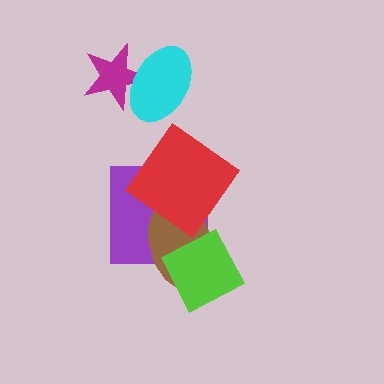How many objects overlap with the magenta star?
1 object overlaps with the magenta star.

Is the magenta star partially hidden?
Yes, it is partially covered by another shape.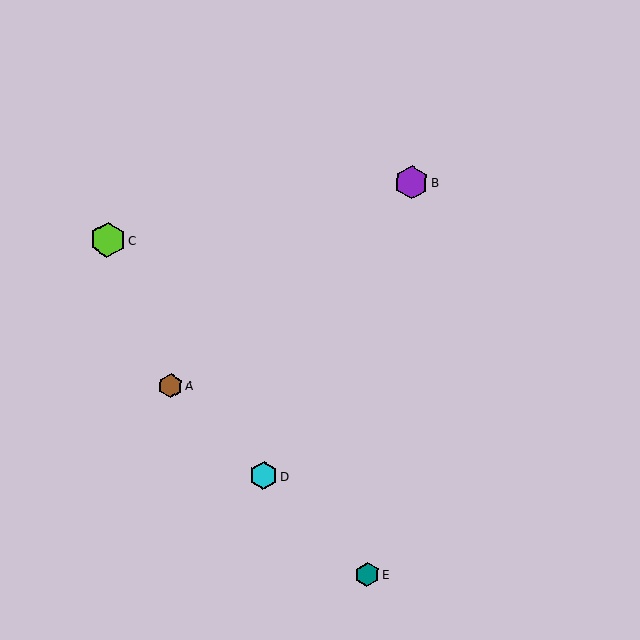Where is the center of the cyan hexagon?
The center of the cyan hexagon is at (263, 476).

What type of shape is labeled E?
Shape E is a teal hexagon.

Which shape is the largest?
The lime hexagon (labeled C) is the largest.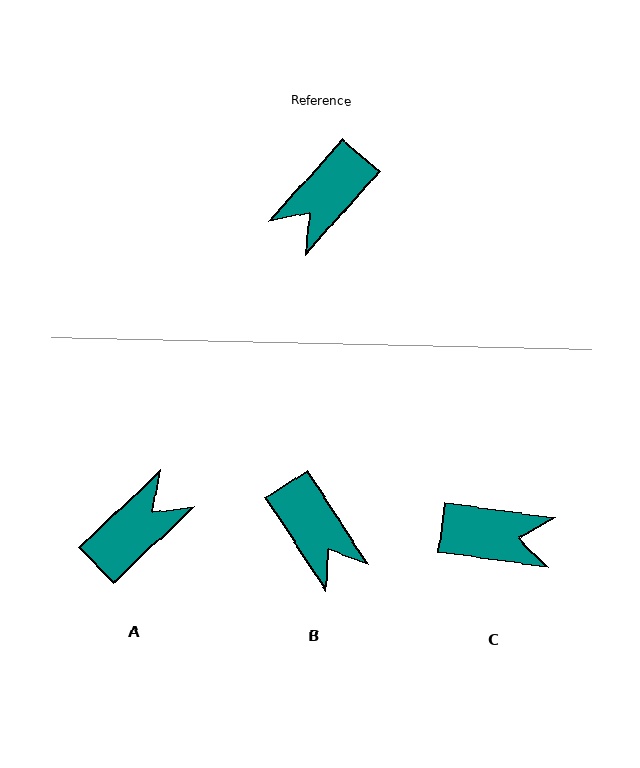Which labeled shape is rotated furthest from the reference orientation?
A, about 175 degrees away.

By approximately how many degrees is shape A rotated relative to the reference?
Approximately 175 degrees counter-clockwise.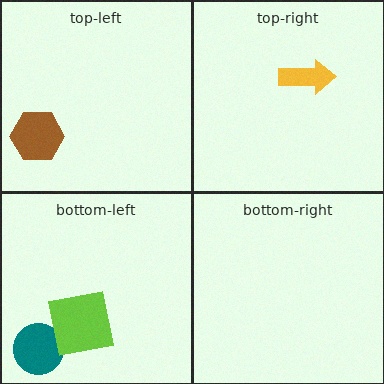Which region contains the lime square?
The bottom-left region.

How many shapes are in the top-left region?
1.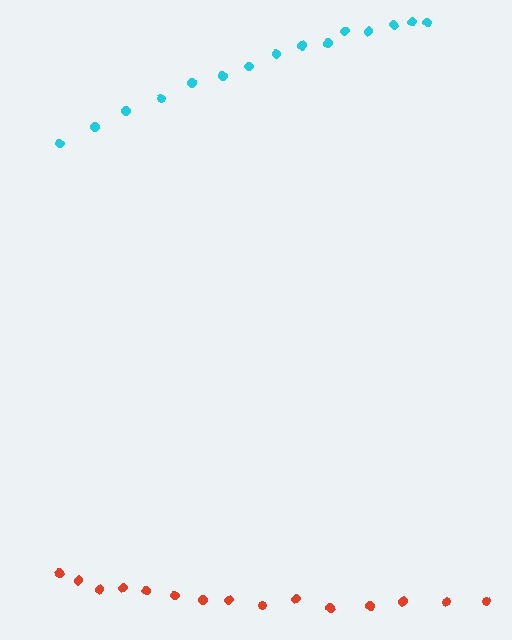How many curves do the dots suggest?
There are 2 distinct paths.